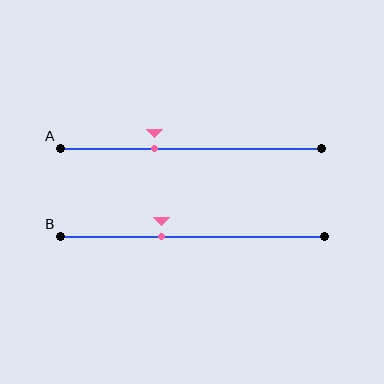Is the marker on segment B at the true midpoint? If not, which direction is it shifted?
No, the marker on segment B is shifted to the left by about 12% of the segment length.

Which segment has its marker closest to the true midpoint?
Segment B has its marker closest to the true midpoint.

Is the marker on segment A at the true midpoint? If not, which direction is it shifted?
No, the marker on segment A is shifted to the left by about 14% of the segment length.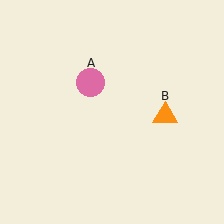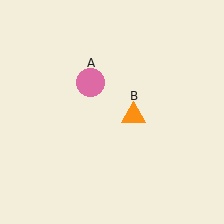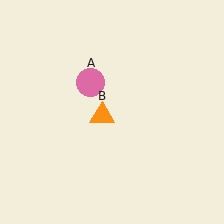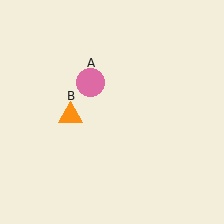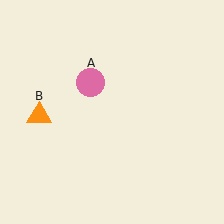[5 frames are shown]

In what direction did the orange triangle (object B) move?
The orange triangle (object B) moved left.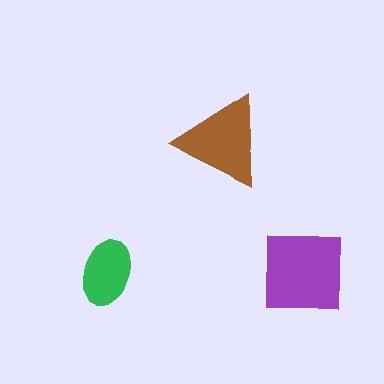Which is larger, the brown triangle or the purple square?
The purple square.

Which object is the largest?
The purple square.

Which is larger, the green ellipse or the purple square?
The purple square.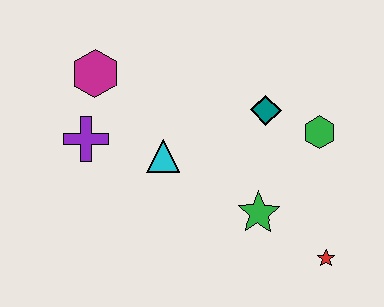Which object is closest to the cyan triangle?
The purple cross is closest to the cyan triangle.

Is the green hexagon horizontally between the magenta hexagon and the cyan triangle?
No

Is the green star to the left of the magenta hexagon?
No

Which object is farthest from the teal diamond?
The purple cross is farthest from the teal diamond.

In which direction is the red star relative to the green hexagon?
The red star is below the green hexagon.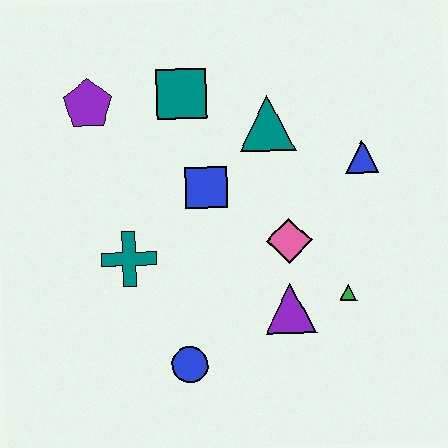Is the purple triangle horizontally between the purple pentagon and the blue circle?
No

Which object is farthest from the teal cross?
The blue triangle is farthest from the teal cross.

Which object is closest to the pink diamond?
The purple triangle is closest to the pink diamond.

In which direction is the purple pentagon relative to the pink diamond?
The purple pentagon is to the left of the pink diamond.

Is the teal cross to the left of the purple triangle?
Yes